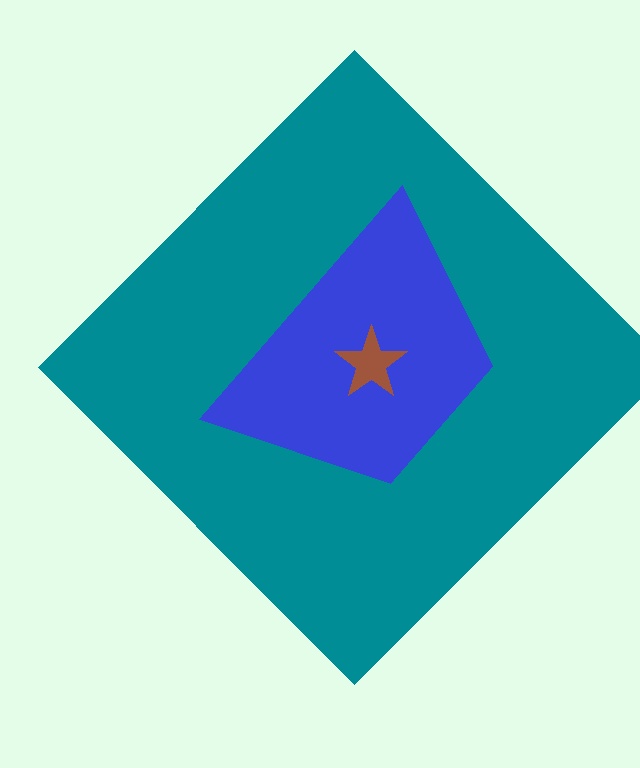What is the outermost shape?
The teal diamond.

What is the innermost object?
The brown star.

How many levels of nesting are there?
3.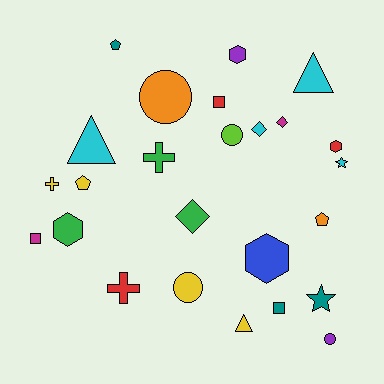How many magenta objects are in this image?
There are 2 magenta objects.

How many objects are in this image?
There are 25 objects.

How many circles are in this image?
There are 4 circles.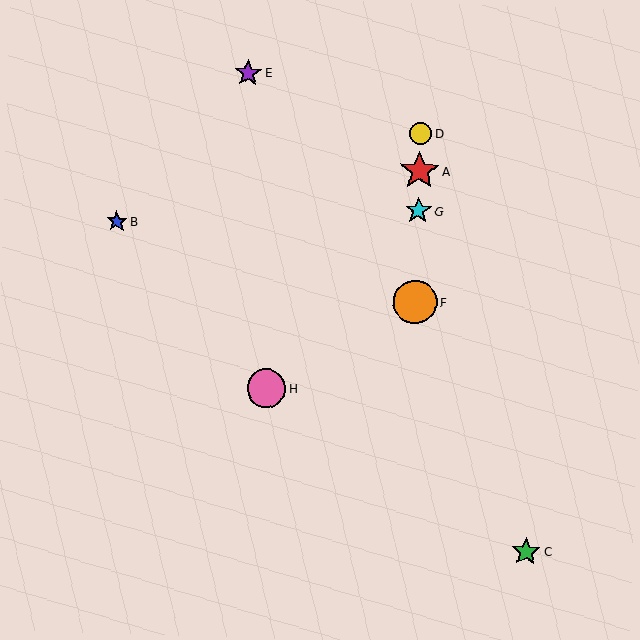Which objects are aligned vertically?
Objects A, D, F, G are aligned vertically.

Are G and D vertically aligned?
Yes, both are at x≈418.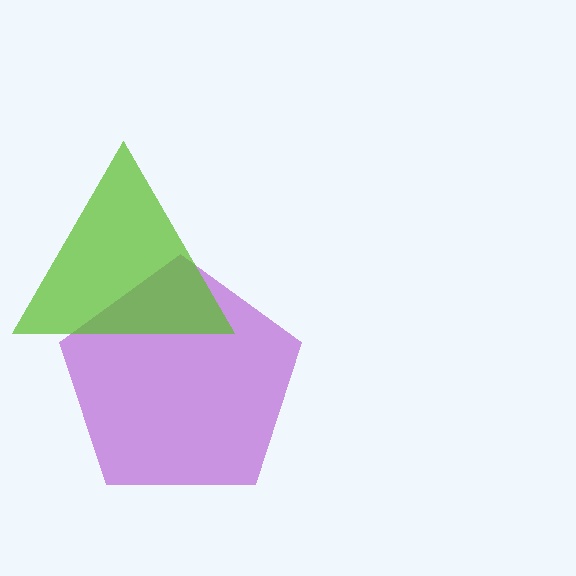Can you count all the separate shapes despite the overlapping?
Yes, there are 2 separate shapes.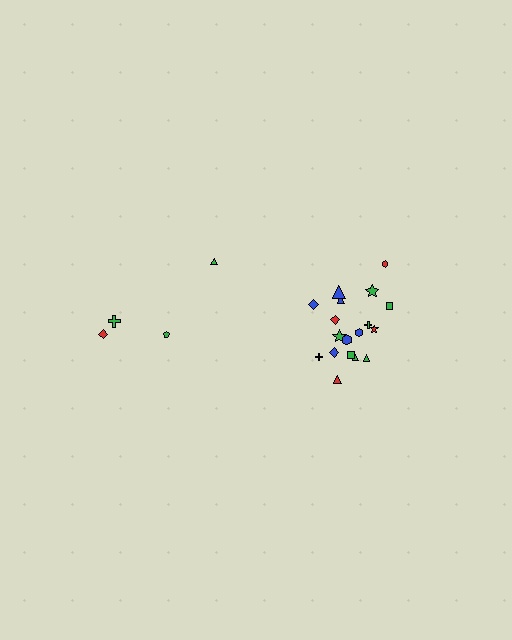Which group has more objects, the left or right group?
The right group.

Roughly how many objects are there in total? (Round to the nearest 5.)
Roughly 20 objects in total.